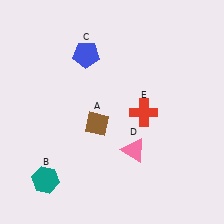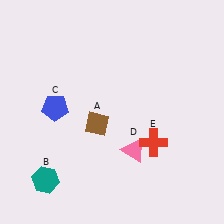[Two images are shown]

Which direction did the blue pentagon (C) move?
The blue pentagon (C) moved down.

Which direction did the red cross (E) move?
The red cross (E) moved down.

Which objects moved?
The objects that moved are: the blue pentagon (C), the red cross (E).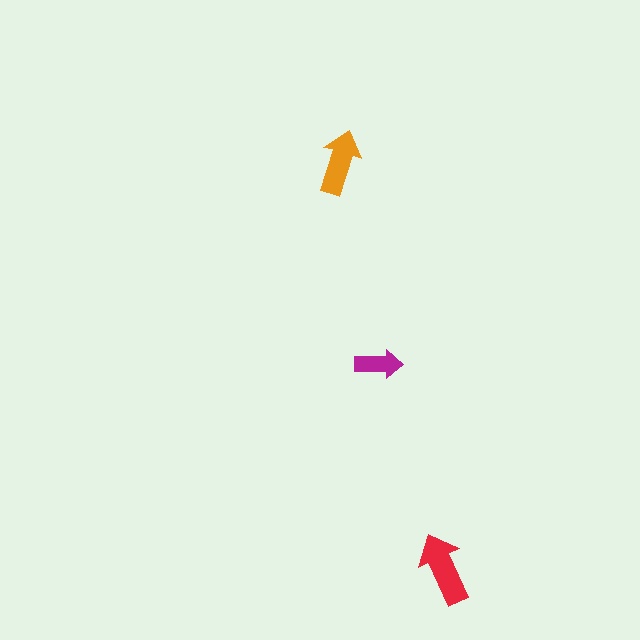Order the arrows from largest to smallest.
the red one, the orange one, the magenta one.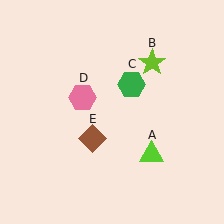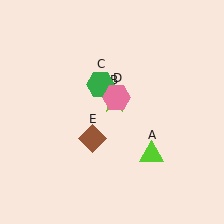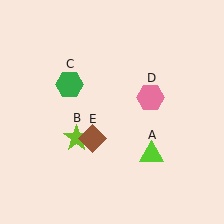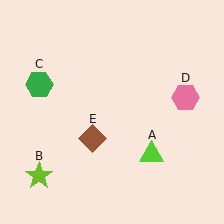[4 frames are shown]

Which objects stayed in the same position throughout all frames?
Lime triangle (object A) and brown diamond (object E) remained stationary.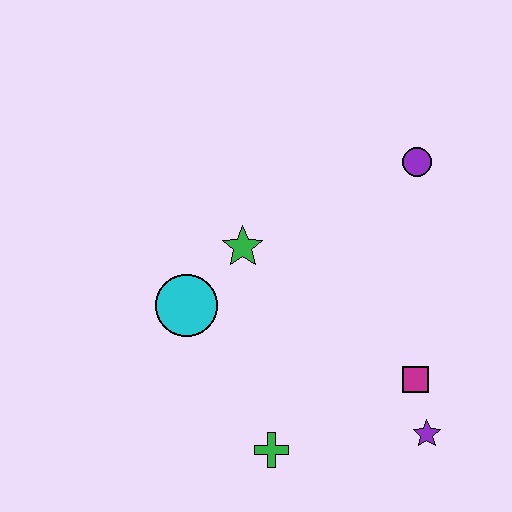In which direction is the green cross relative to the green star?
The green cross is below the green star.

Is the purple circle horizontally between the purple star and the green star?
Yes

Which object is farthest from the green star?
The purple star is farthest from the green star.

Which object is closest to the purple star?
The magenta square is closest to the purple star.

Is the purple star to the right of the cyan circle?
Yes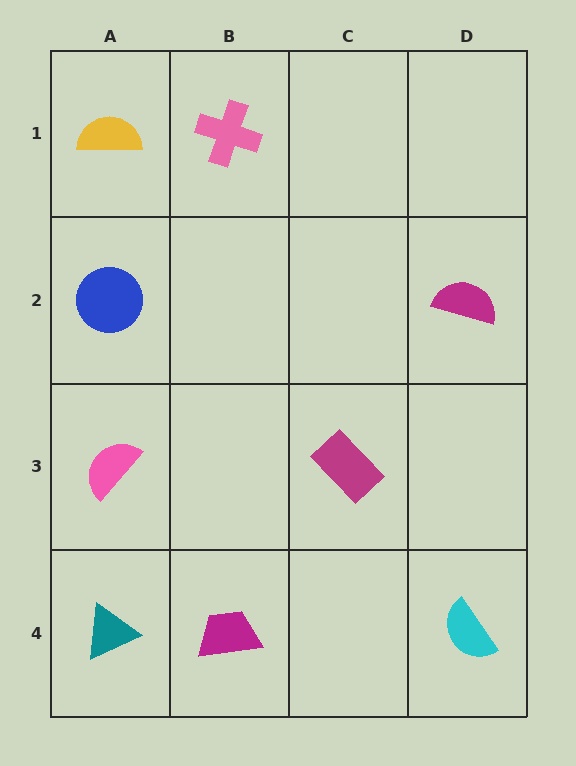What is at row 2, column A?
A blue circle.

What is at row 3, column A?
A pink semicircle.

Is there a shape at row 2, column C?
No, that cell is empty.